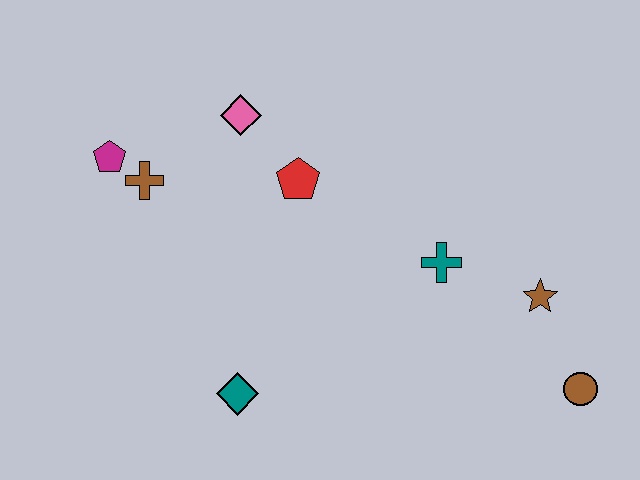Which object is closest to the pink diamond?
The red pentagon is closest to the pink diamond.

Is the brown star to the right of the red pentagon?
Yes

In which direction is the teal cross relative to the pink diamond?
The teal cross is to the right of the pink diamond.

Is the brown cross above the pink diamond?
No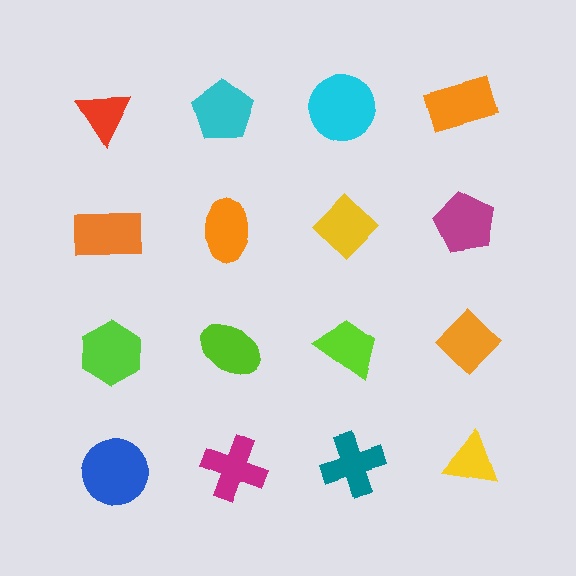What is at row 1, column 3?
A cyan circle.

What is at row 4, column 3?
A teal cross.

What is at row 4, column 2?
A magenta cross.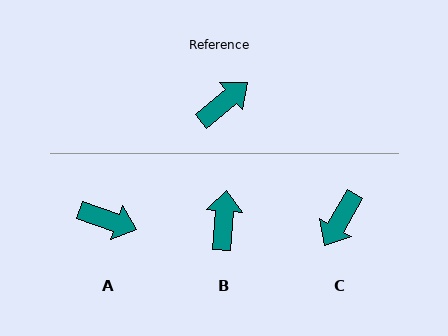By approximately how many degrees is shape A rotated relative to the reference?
Approximately 59 degrees clockwise.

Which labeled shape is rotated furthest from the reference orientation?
C, about 160 degrees away.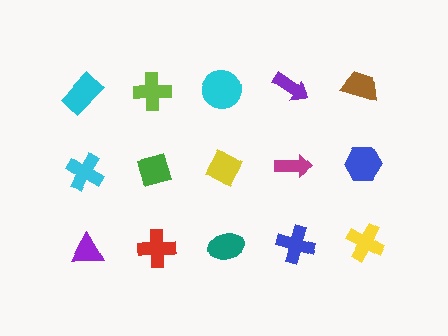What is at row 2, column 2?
A green diamond.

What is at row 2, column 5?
A blue hexagon.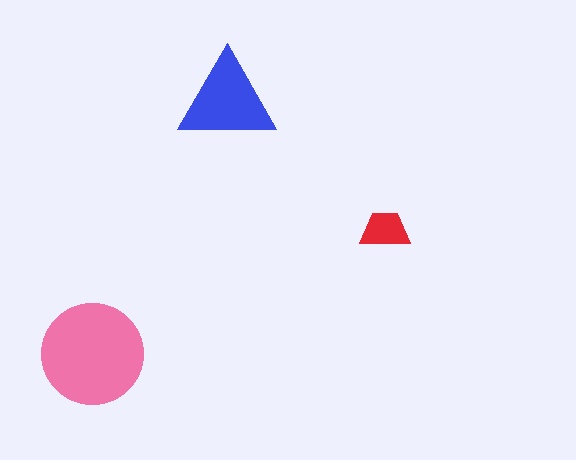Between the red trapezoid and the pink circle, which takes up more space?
The pink circle.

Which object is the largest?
The pink circle.